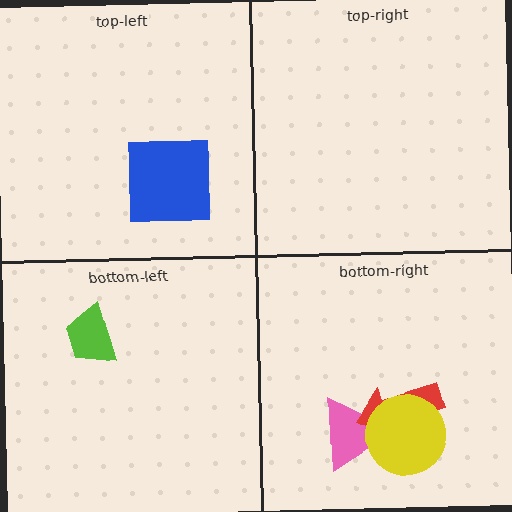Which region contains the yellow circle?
The bottom-right region.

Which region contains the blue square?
The top-left region.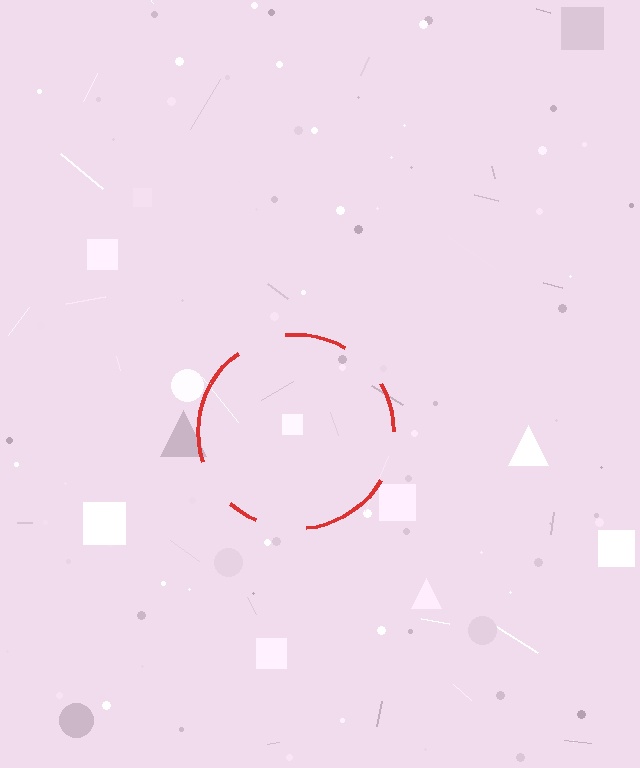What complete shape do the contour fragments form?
The contour fragments form a circle.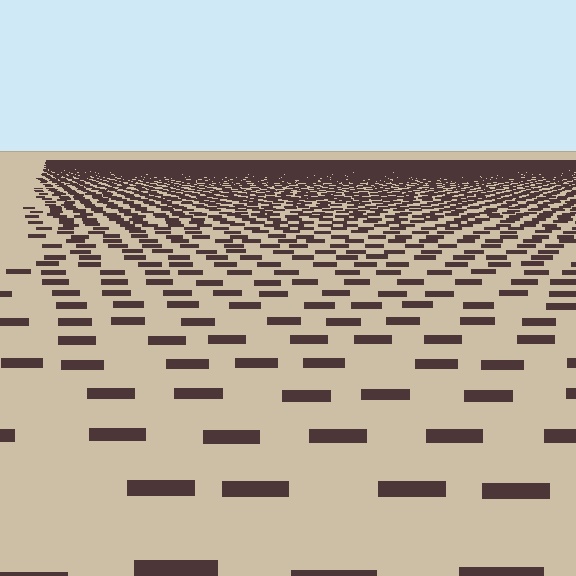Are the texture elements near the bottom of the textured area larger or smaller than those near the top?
Larger. Near the bottom, elements are closer to the viewer and appear at a bigger on-screen size.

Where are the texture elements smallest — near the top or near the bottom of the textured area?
Near the top.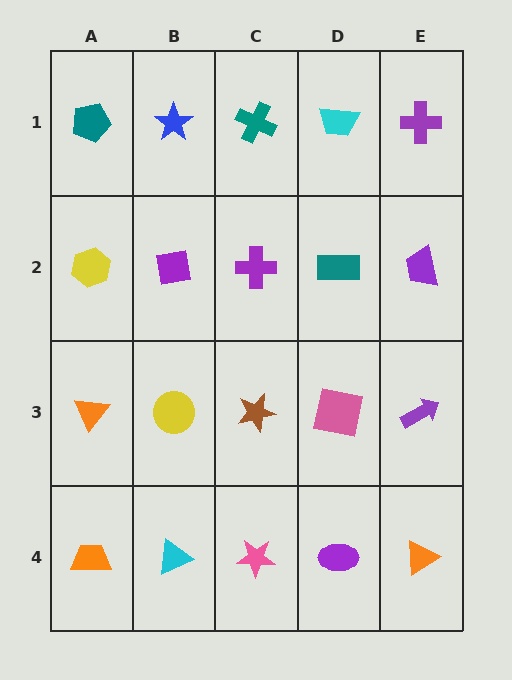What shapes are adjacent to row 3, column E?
A purple trapezoid (row 2, column E), an orange triangle (row 4, column E), a pink square (row 3, column D).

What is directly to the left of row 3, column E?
A pink square.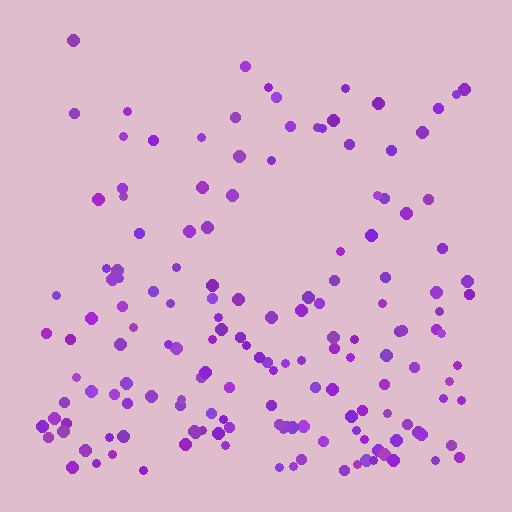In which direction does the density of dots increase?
From top to bottom, with the bottom side densest.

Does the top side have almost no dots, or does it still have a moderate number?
Still a moderate number, just noticeably fewer than the bottom.